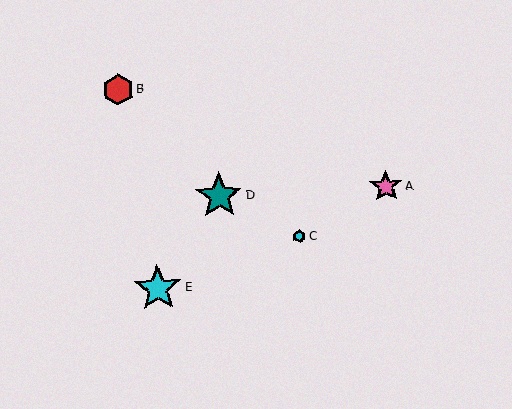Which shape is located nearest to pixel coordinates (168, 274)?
The cyan star (labeled E) at (158, 288) is nearest to that location.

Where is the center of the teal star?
The center of the teal star is at (219, 196).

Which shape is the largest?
The cyan star (labeled E) is the largest.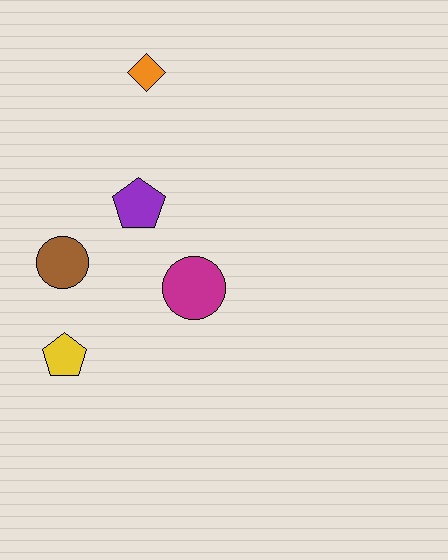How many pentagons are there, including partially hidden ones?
There are 2 pentagons.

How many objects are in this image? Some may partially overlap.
There are 5 objects.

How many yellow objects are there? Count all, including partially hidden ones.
There is 1 yellow object.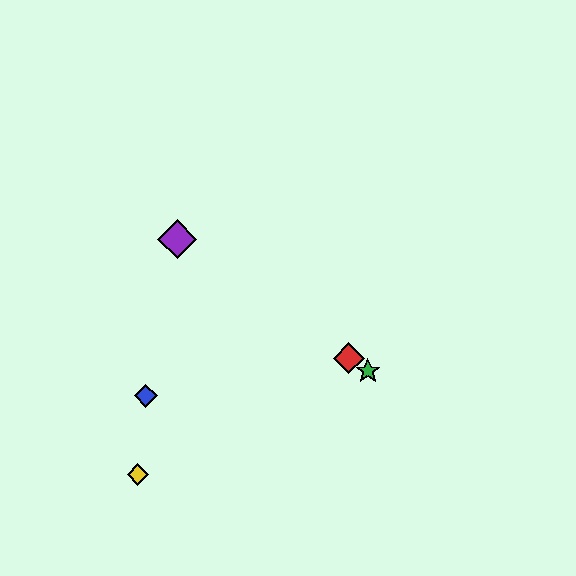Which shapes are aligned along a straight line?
The red diamond, the green star, the purple diamond are aligned along a straight line.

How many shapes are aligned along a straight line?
3 shapes (the red diamond, the green star, the purple diamond) are aligned along a straight line.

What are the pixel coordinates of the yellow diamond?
The yellow diamond is at (138, 475).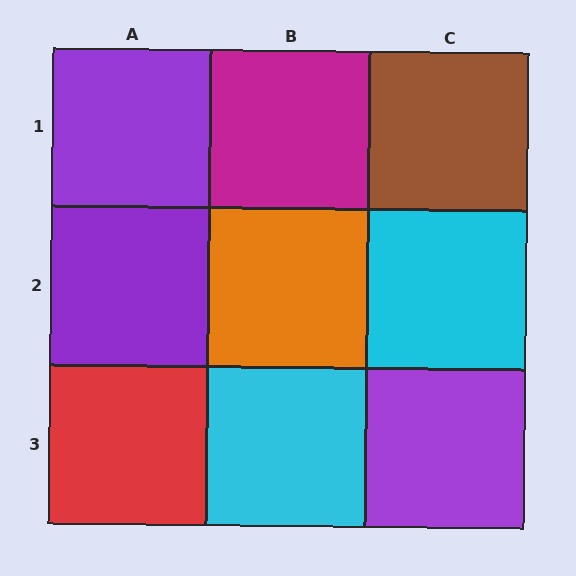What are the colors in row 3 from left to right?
Red, cyan, purple.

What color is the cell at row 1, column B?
Magenta.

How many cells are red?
1 cell is red.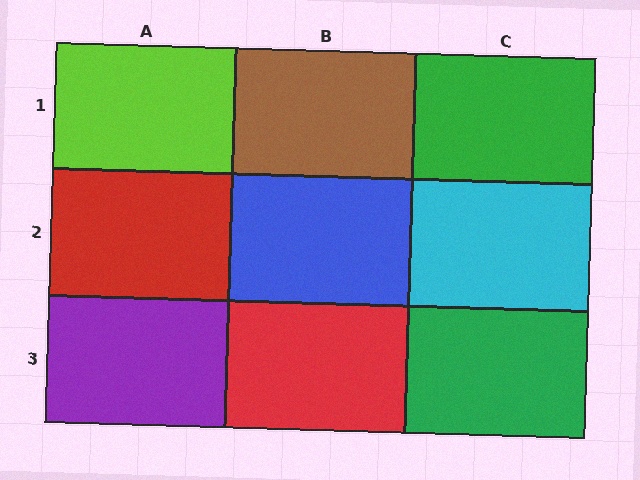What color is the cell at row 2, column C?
Cyan.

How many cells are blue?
1 cell is blue.